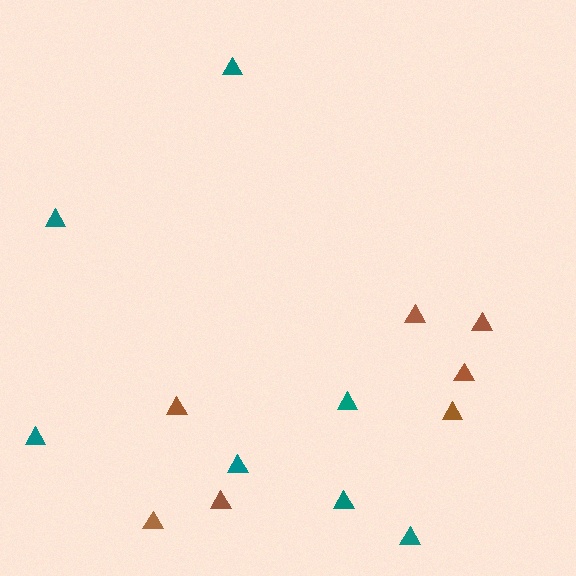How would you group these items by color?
There are 2 groups: one group of brown triangles (7) and one group of teal triangles (7).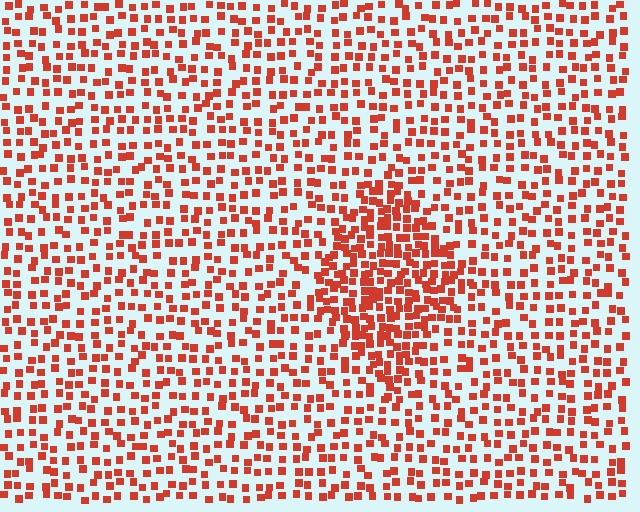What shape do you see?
I see a diamond.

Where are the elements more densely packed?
The elements are more densely packed inside the diamond boundary.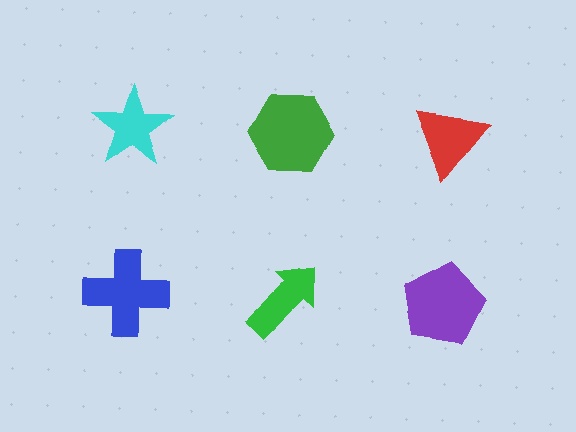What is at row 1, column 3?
A red triangle.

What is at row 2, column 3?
A purple pentagon.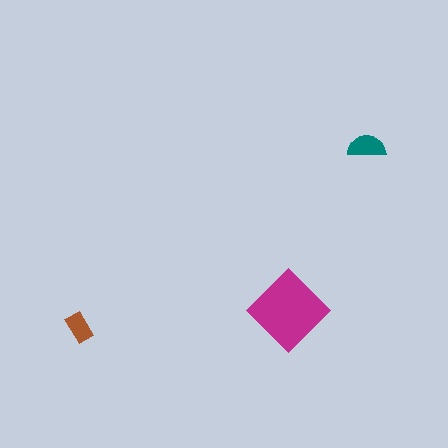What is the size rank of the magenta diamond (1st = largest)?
1st.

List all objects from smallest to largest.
The brown rectangle, the teal semicircle, the magenta diamond.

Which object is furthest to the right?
The teal semicircle is rightmost.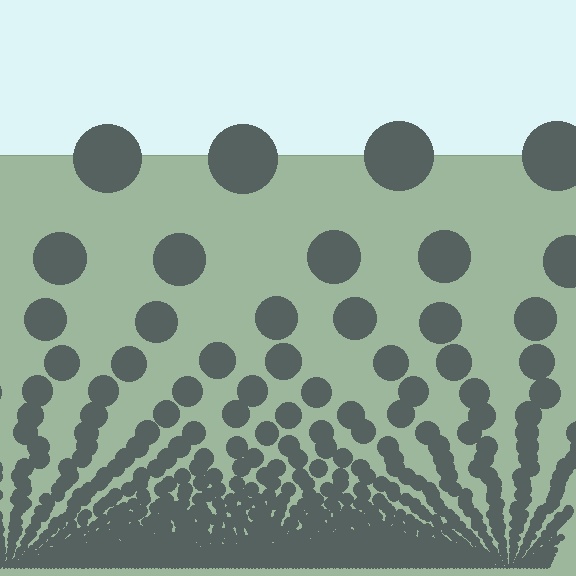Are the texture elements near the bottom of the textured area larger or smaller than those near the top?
Smaller. The gradient is inverted — elements near the bottom are smaller and denser.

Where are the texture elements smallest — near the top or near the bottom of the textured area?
Near the bottom.